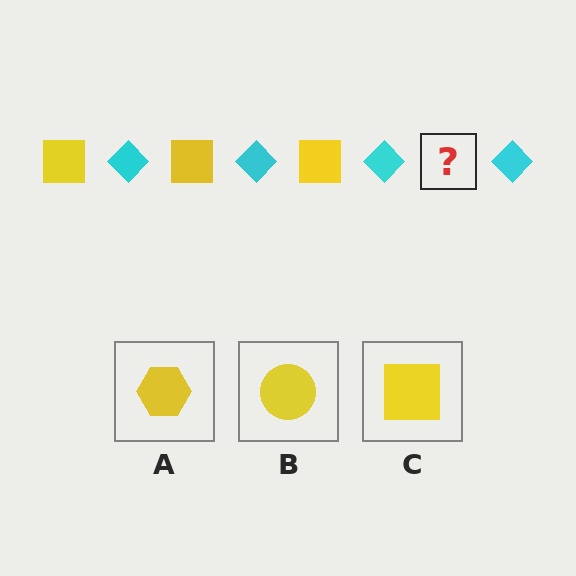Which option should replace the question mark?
Option C.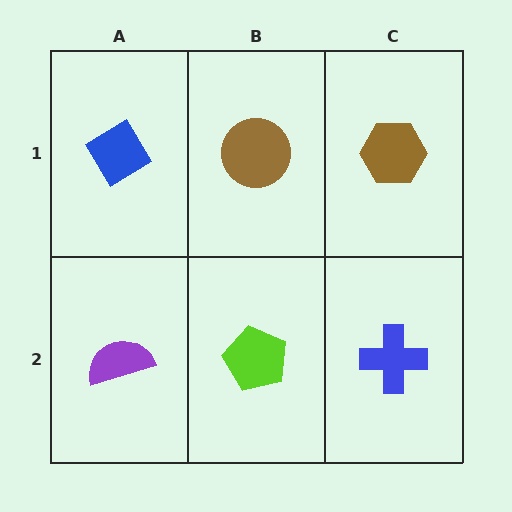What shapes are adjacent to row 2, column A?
A blue diamond (row 1, column A), a lime pentagon (row 2, column B).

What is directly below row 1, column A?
A purple semicircle.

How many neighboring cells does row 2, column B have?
3.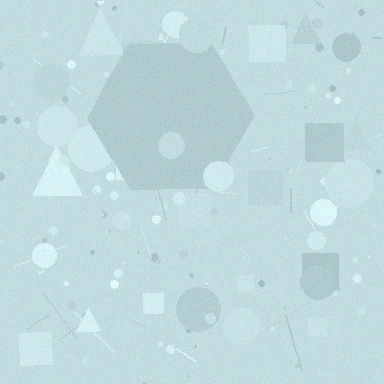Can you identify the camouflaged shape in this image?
The camouflaged shape is a hexagon.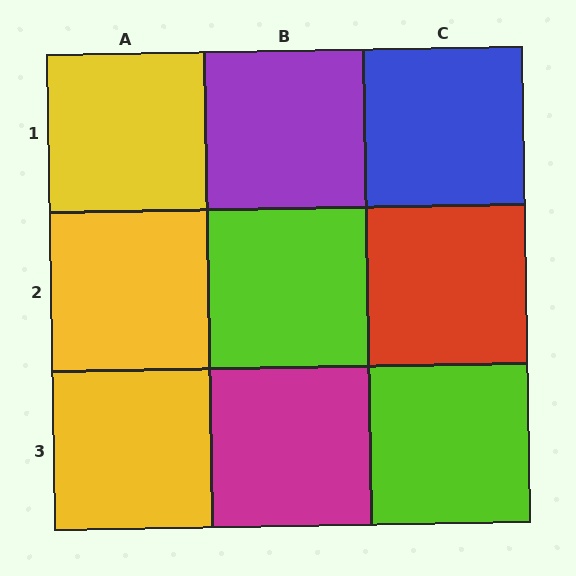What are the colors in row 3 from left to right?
Yellow, magenta, lime.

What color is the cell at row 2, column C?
Red.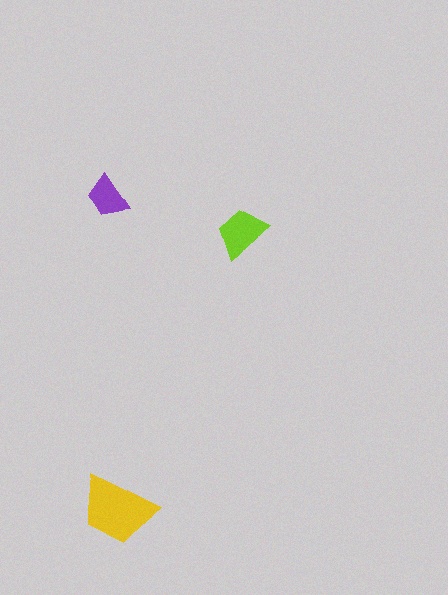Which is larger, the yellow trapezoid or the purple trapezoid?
The yellow one.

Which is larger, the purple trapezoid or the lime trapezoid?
The lime one.